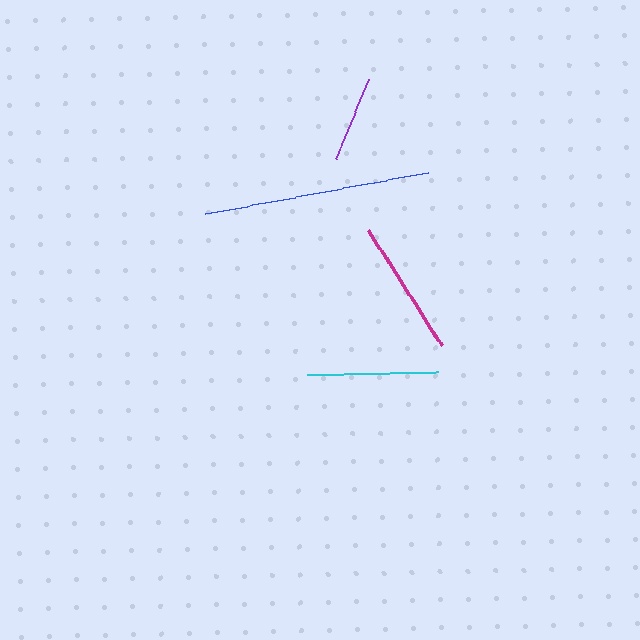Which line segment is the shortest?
The purple line is the shortest at approximately 86 pixels.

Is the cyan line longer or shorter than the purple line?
The cyan line is longer than the purple line.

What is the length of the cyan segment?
The cyan segment is approximately 131 pixels long.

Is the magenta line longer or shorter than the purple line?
The magenta line is longer than the purple line.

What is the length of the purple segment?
The purple segment is approximately 86 pixels long.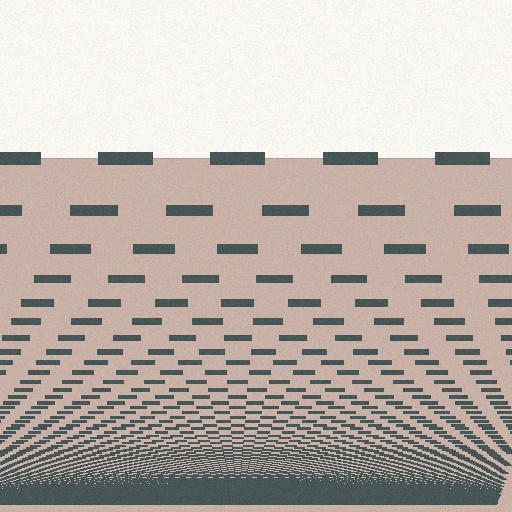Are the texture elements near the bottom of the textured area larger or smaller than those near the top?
Smaller. The gradient is inverted — elements near the bottom are smaller and denser.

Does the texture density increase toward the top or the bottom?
Density increases toward the bottom.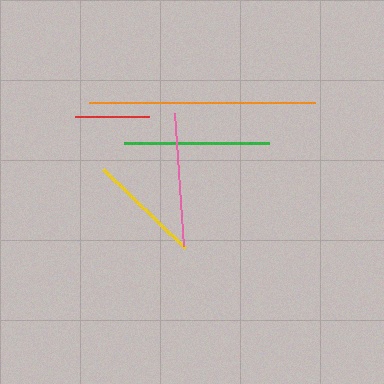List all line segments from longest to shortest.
From longest to shortest: orange, green, pink, yellow, red.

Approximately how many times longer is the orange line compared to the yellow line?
The orange line is approximately 2.0 times the length of the yellow line.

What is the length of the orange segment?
The orange segment is approximately 226 pixels long.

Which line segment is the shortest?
The red line is the shortest at approximately 74 pixels.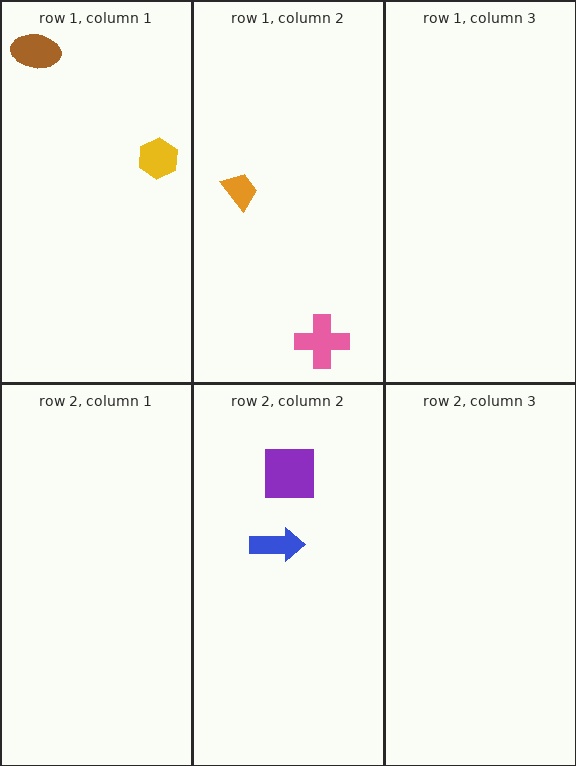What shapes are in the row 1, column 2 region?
The orange trapezoid, the pink cross.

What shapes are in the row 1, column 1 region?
The yellow hexagon, the brown ellipse.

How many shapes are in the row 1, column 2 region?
2.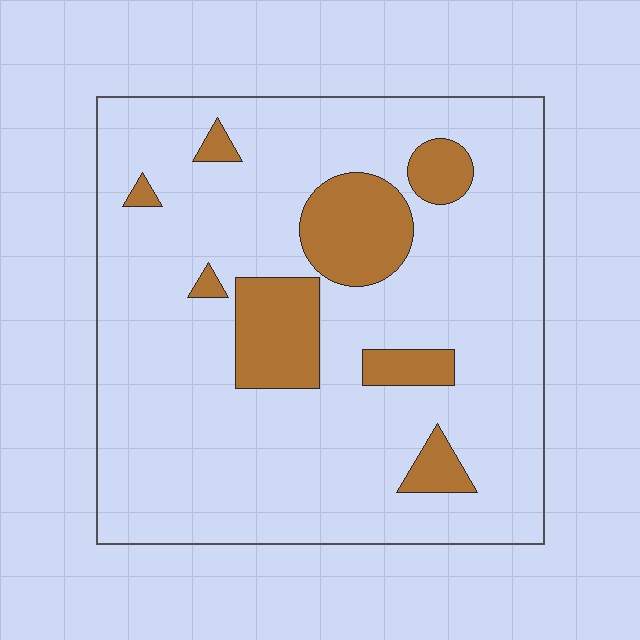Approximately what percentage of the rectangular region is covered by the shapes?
Approximately 15%.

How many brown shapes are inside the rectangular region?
8.